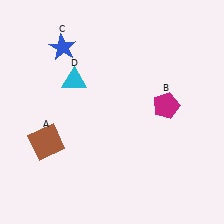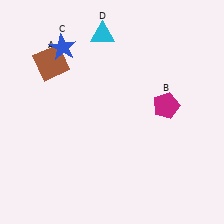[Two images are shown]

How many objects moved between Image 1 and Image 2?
2 objects moved between the two images.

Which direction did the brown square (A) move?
The brown square (A) moved up.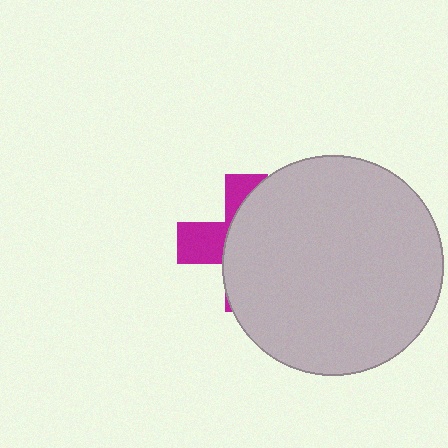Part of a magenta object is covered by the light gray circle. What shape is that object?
It is a cross.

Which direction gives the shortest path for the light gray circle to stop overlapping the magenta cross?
Moving right gives the shortest separation.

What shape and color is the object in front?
The object in front is a light gray circle.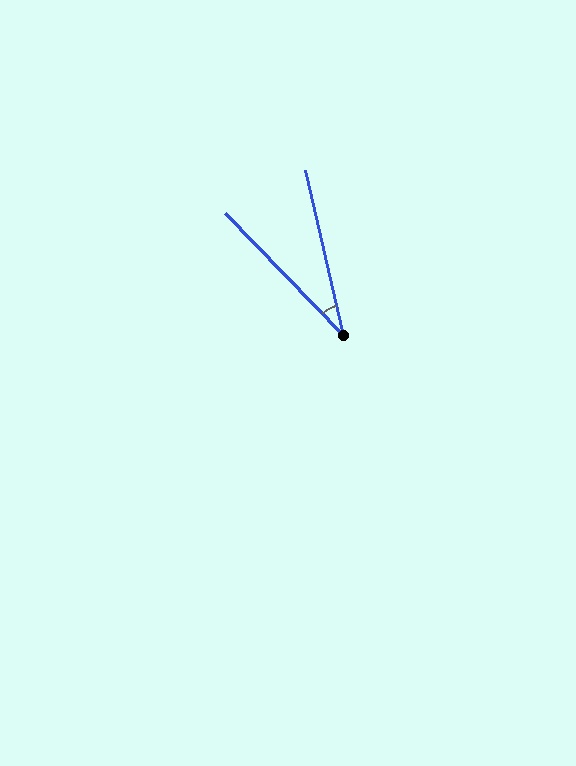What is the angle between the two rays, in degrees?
Approximately 31 degrees.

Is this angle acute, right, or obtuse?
It is acute.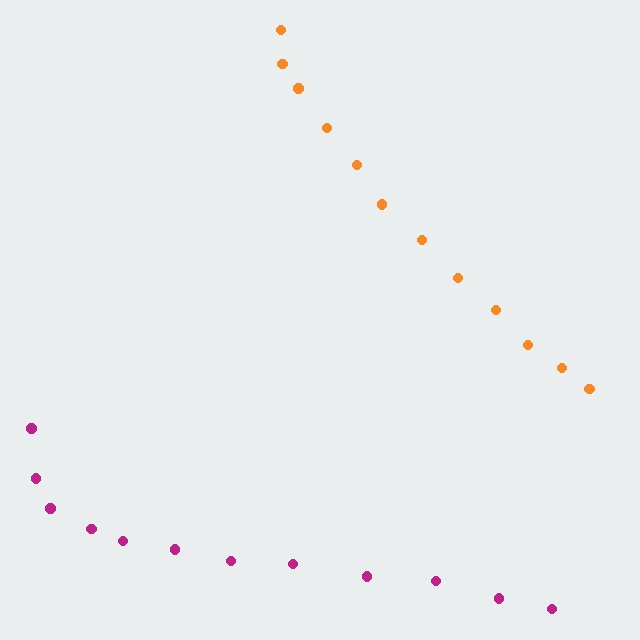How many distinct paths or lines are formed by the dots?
There are 2 distinct paths.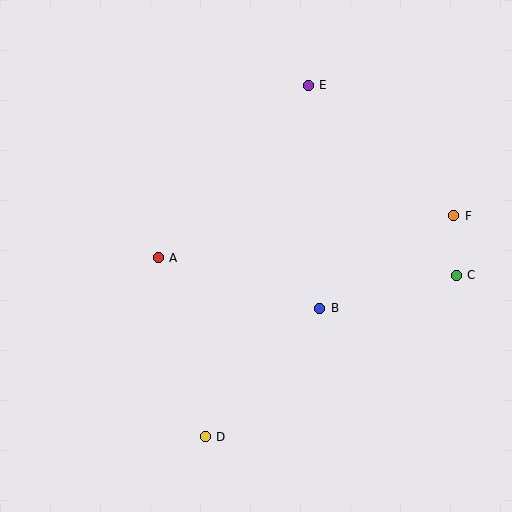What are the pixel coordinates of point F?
Point F is at (454, 216).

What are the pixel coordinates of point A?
Point A is at (158, 258).